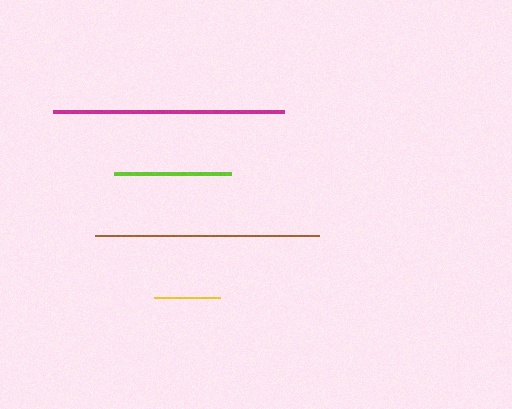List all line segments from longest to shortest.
From longest to shortest: magenta, brown, lime, yellow.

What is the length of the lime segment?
The lime segment is approximately 117 pixels long.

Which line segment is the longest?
The magenta line is the longest at approximately 231 pixels.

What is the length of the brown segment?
The brown segment is approximately 224 pixels long.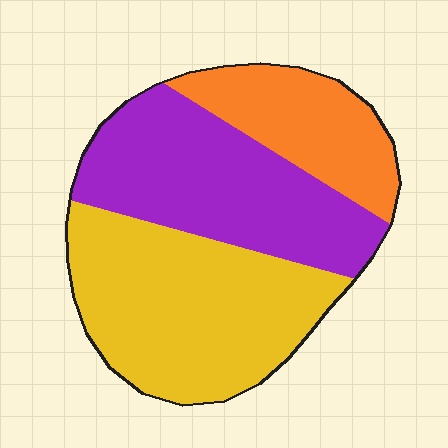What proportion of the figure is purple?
Purple covers 37% of the figure.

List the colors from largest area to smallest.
From largest to smallest: yellow, purple, orange.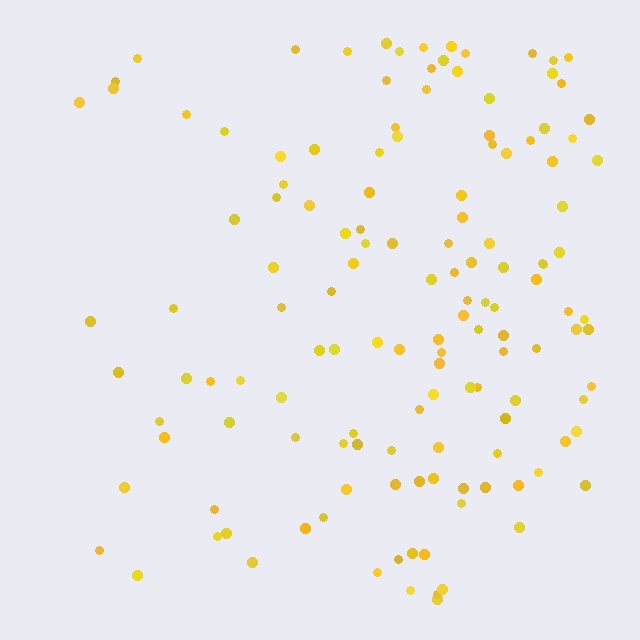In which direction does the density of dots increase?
From left to right, with the right side densest.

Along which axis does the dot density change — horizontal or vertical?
Horizontal.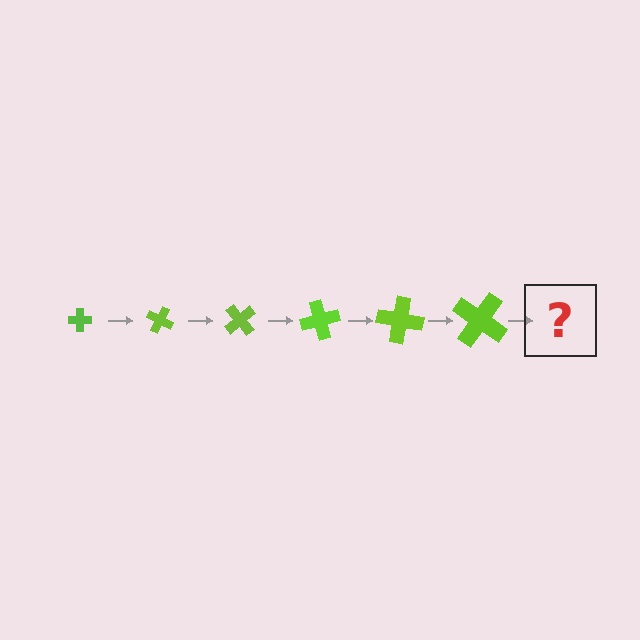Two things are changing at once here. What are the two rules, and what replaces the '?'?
The two rules are that the cross grows larger each step and it rotates 25 degrees each step. The '?' should be a cross, larger than the previous one and rotated 150 degrees from the start.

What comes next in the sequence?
The next element should be a cross, larger than the previous one and rotated 150 degrees from the start.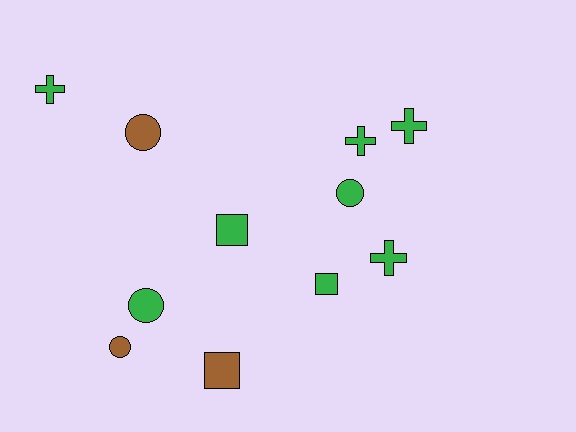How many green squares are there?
There are 2 green squares.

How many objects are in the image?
There are 11 objects.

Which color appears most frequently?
Green, with 8 objects.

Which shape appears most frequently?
Circle, with 4 objects.